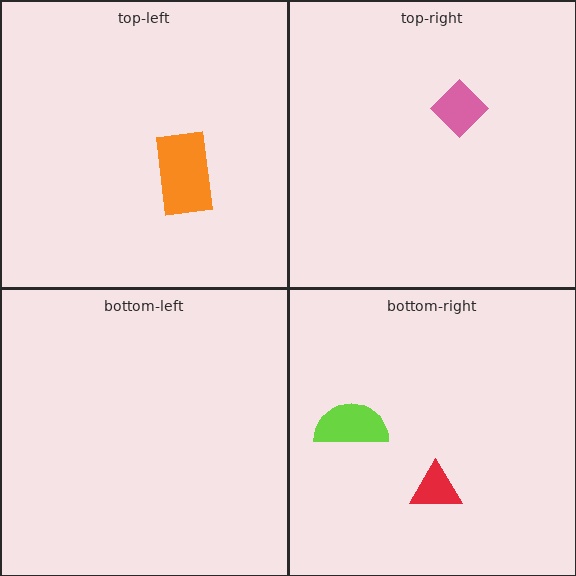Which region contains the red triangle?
The bottom-right region.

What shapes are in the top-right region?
The pink diamond.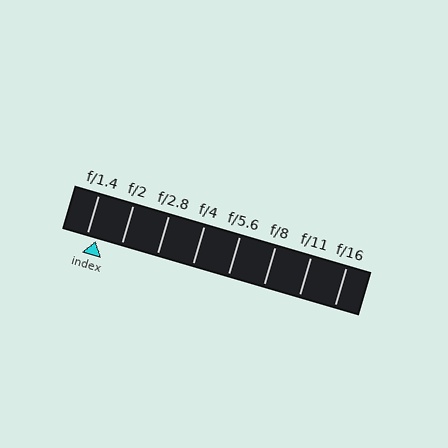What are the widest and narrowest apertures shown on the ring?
The widest aperture shown is f/1.4 and the narrowest is f/16.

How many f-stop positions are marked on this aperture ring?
There are 8 f-stop positions marked.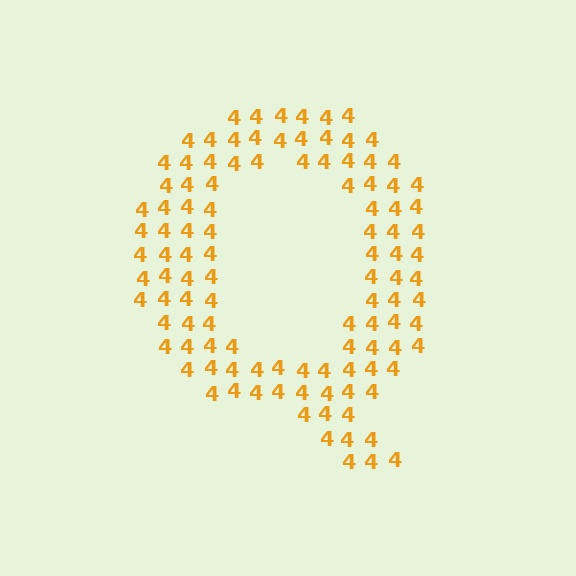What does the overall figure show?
The overall figure shows the letter Q.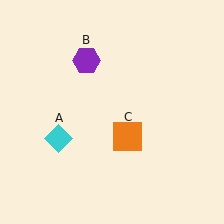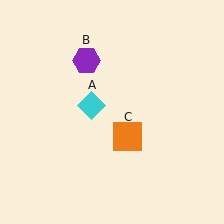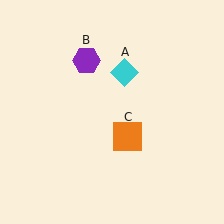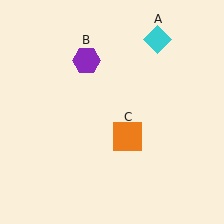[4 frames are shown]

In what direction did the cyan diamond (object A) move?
The cyan diamond (object A) moved up and to the right.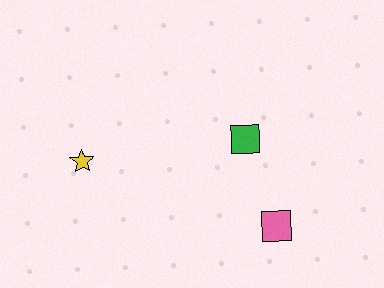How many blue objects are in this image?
There are no blue objects.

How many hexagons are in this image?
There are no hexagons.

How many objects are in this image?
There are 3 objects.